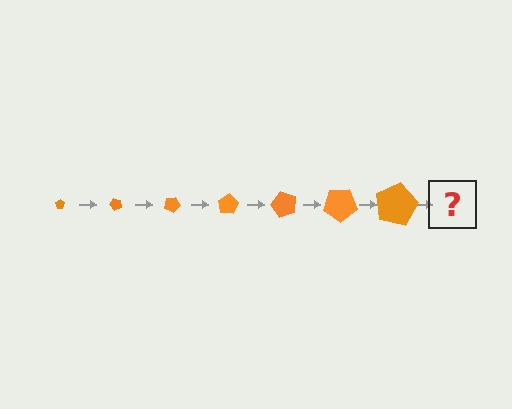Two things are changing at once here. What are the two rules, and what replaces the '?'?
The two rules are that the pentagon grows larger each step and it rotates 50 degrees each step. The '?' should be a pentagon, larger than the previous one and rotated 350 degrees from the start.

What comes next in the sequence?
The next element should be a pentagon, larger than the previous one and rotated 350 degrees from the start.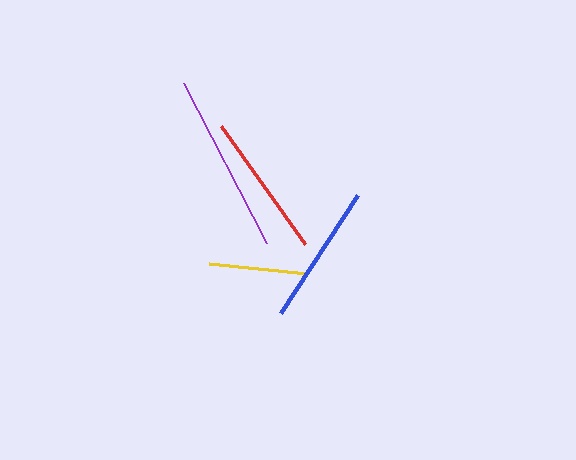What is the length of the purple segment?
The purple segment is approximately 180 pixels long.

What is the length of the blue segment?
The blue segment is approximately 141 pixels long.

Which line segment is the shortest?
The yellow line is the shortest at approximately 98 pixels.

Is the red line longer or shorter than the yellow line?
The red line is longer than the yellow line.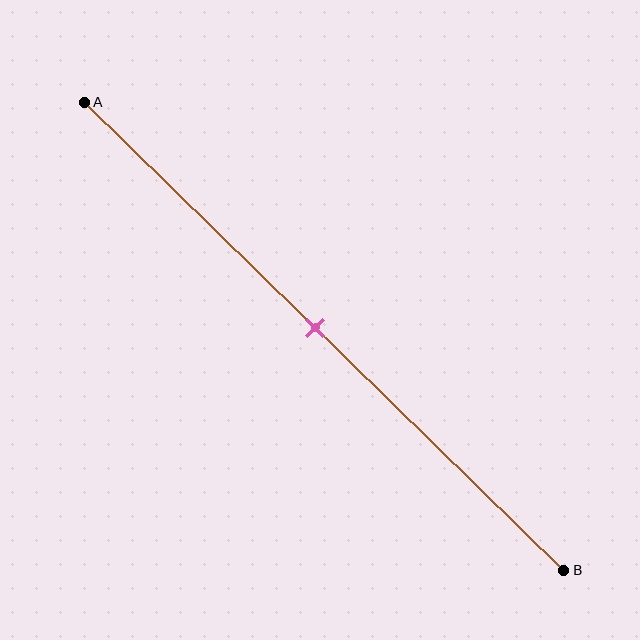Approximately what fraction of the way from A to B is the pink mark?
The pink mark is approximately 50% of the way from A to B.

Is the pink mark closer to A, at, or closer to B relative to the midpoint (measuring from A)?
The pink mark is approximately at the midpoint of segment AB.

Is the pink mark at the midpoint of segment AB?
Yes, the mark is approximately at the midpoint.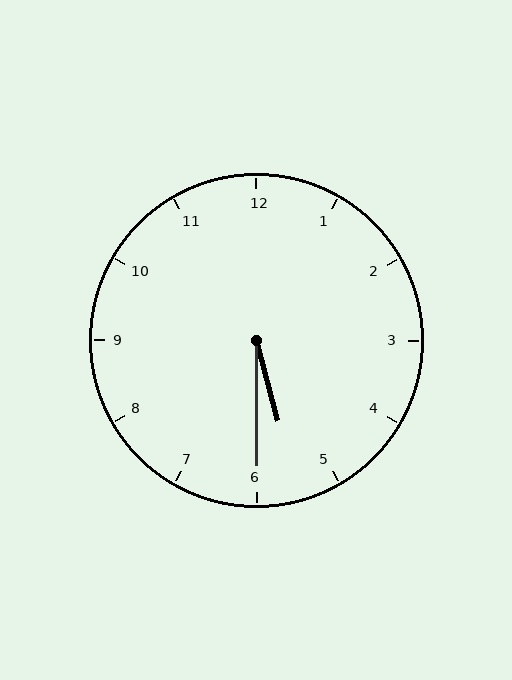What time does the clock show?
5:30.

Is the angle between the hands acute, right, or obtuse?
It is acute.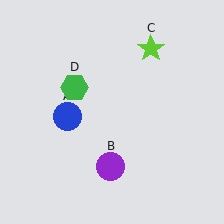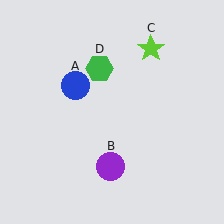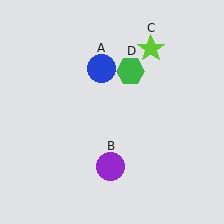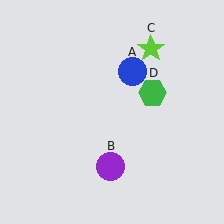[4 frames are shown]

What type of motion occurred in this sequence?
The blue circle (object A), green hexagon (object D) rotated clockwise around the center of the scene.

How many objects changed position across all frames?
2 objects changed position: blue circle (object A), green hexagon (object D).